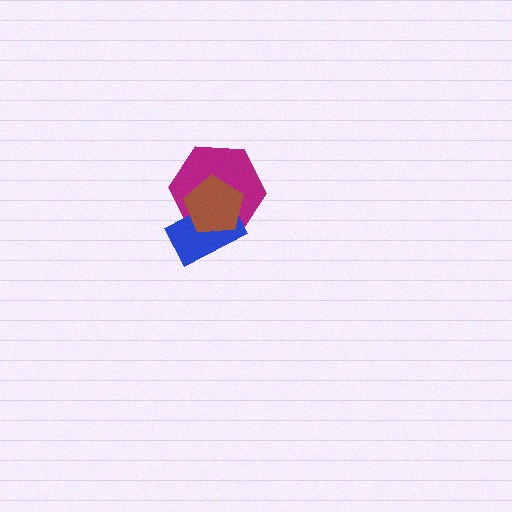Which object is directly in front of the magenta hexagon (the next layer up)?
The blue rectangle is directly in front of the magenta hexagon.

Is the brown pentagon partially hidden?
No, no other shape covers it.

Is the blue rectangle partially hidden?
Yes, it is partially covered by another shape.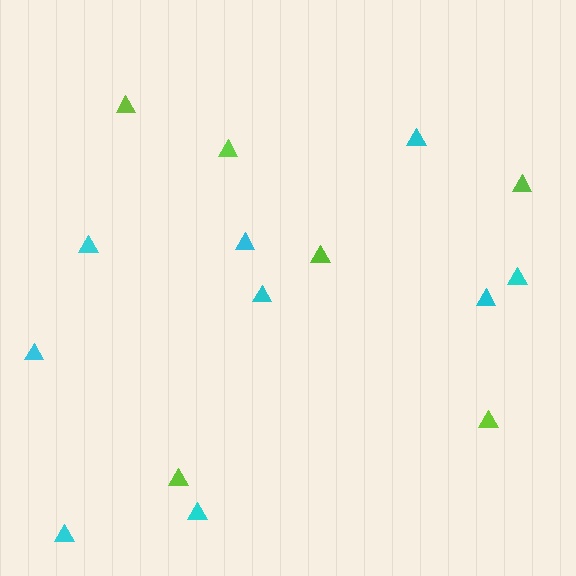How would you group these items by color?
There are 2 groups: one group of lime triangles (6) and one group of cyan triangles (9).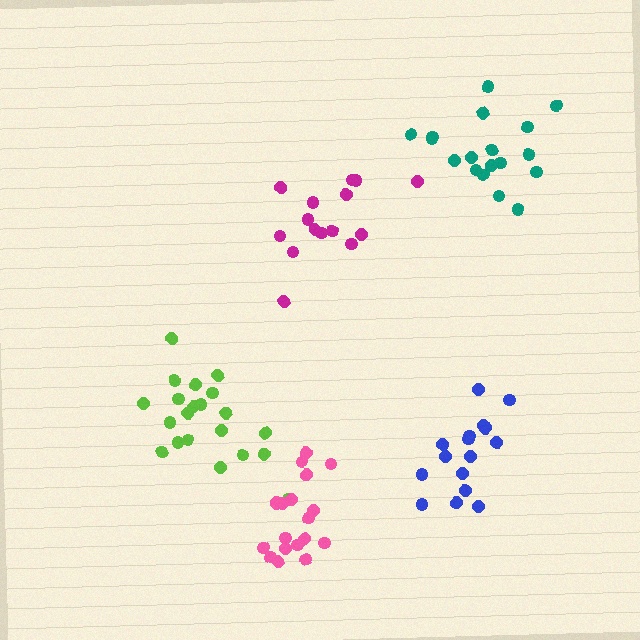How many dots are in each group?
Group 1: 21 dots, Group 2: 19 dots, Group 3: 18 dots, Group 4: 16 dots, Group 5: 15 dots (89 total).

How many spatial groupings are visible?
There are 5 spatial groupings.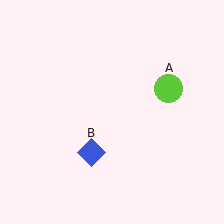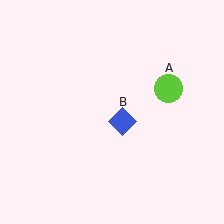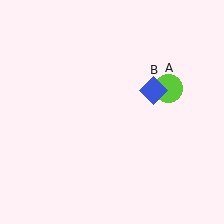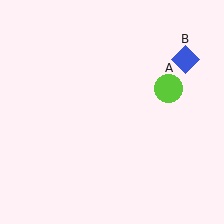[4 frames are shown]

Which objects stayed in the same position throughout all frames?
Lime circle (object A) remained stationary.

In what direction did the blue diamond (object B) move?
The blue diamond (object B) moved up and to the right.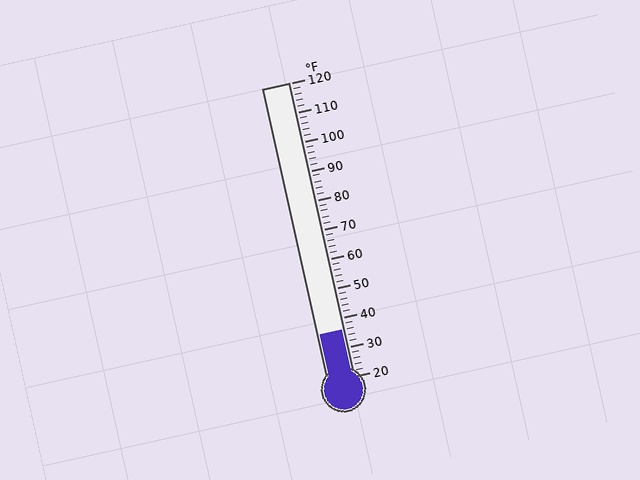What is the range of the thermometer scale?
The thermometer scale ranges from 20°F to 120°F.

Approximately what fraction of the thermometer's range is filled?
The thermometer is filled to approximately 15% of its range.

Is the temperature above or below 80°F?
The temperature is below 80°F.